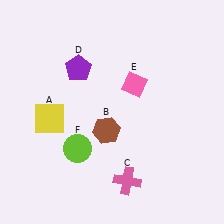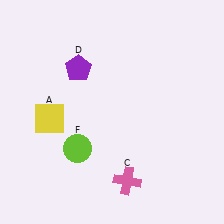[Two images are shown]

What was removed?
The brown hexagon (B), the pink diamond (E) were removed in Image 2.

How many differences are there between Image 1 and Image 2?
There are 2 differences between the two images.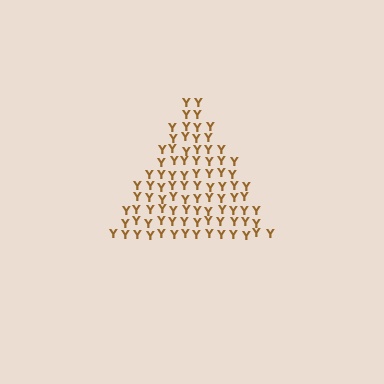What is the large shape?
The large shape is a triangle.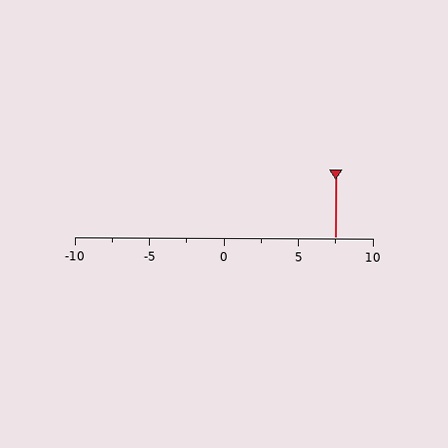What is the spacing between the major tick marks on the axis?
The major ticks are spaced 5 apart.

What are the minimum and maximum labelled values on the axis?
The axis runs from -10 to 10.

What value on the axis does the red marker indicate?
The marker indicates approximately 7.5.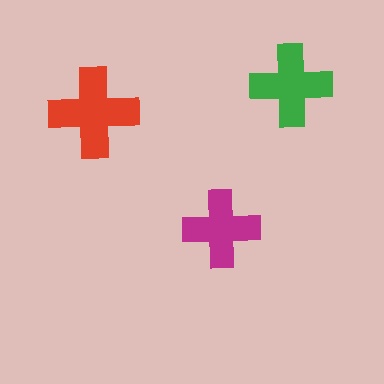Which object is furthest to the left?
The red cross is leftmost.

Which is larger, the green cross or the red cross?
The red one.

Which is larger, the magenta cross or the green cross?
The green one.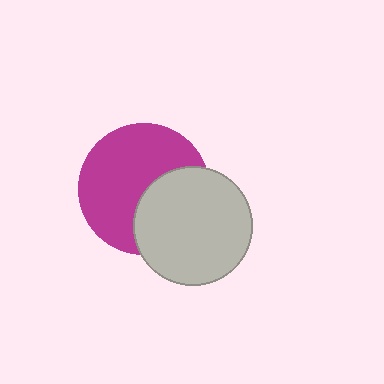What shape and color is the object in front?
The object in front is a light gray circle.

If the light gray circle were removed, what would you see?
You would see the complete magenta circle.